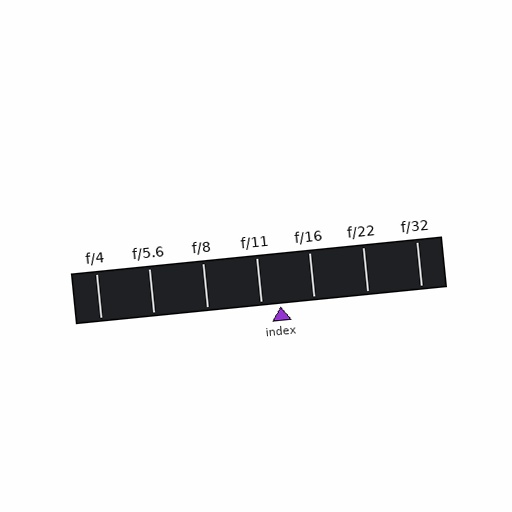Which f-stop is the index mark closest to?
The index mark is closest to f/11.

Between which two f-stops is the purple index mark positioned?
The index mark is between f/11 and f/16.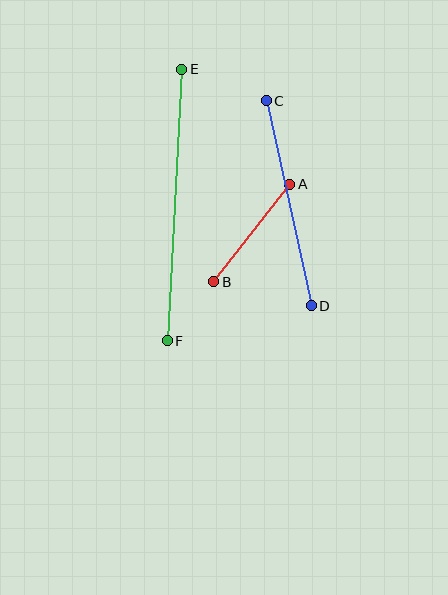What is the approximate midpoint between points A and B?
The midpoint is at approximately (252, 233) pixels.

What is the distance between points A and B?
The distance is approximately 123 pixels.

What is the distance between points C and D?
The distance is approximately 210 pixels.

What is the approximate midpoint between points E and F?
The midpoint is at approximately (174, 205) pixels.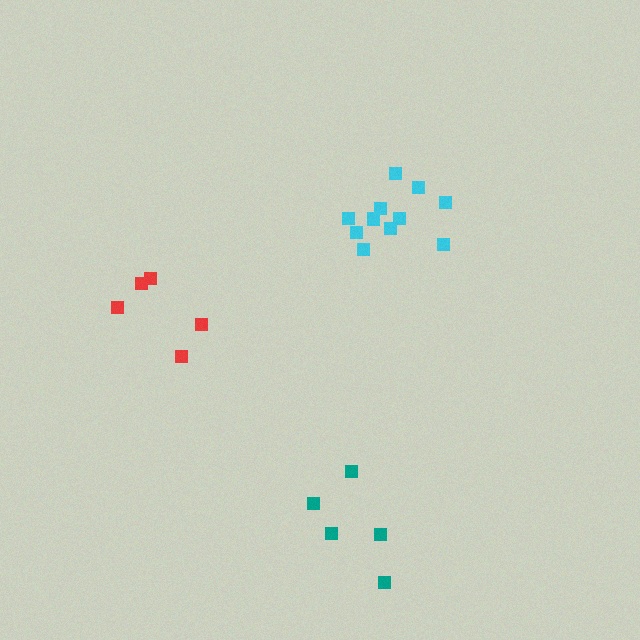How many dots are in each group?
Group 1: 5 dots, Group 2: 11 dots, Group 3: 5 dots (21 total).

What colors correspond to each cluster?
The clusters are colored: teal, cyan, red.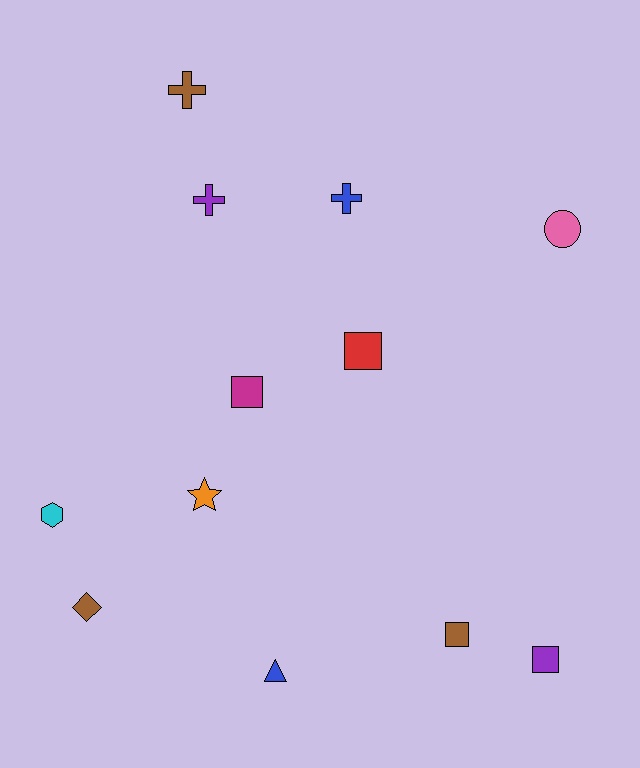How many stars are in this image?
There is 1 star.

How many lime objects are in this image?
There are no lime objects.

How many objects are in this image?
There are 12 objects.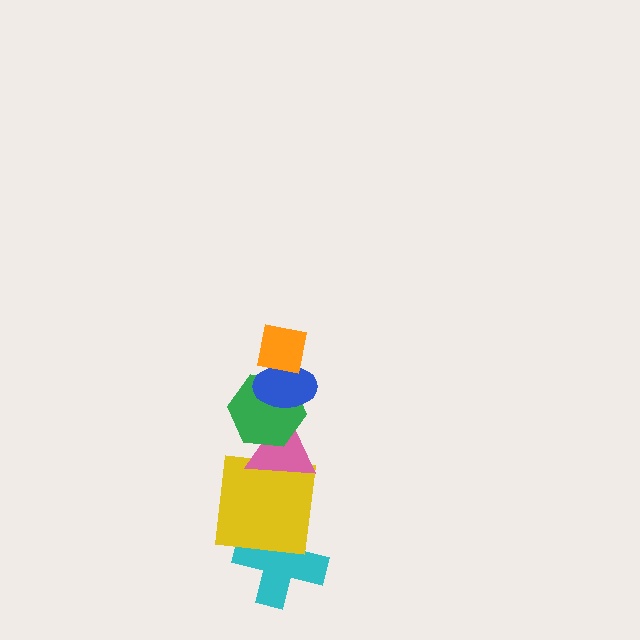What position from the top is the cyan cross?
The cyan cross is 6th from the top.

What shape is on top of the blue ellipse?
The orange square is on top of the blue ellipse.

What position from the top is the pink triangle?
The pink triangle is 4th from the top.